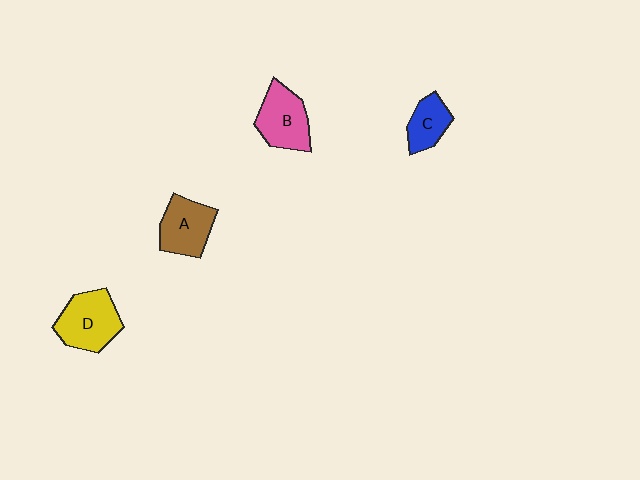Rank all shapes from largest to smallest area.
From largest to smallest: D (yellow), B (pink), A (brown), C (blue).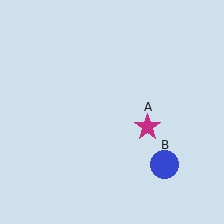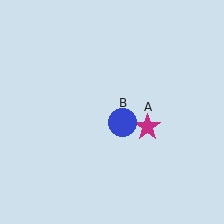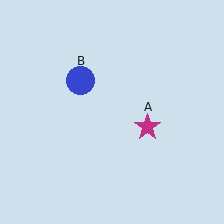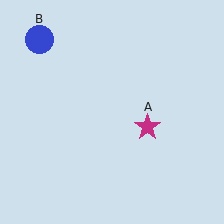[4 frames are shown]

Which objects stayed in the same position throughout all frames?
Magenta star (object A) remained stationary.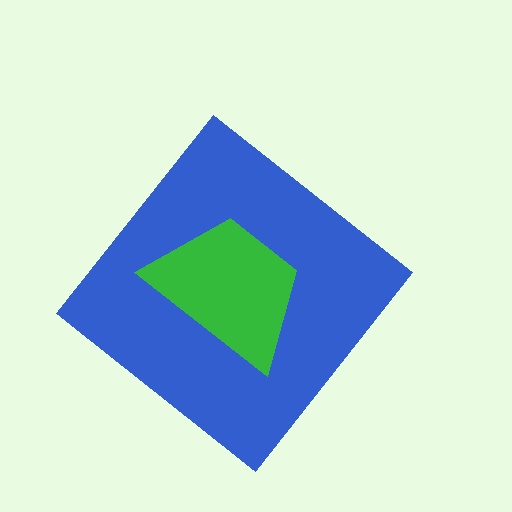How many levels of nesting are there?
2.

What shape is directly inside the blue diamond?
The green trapezoid.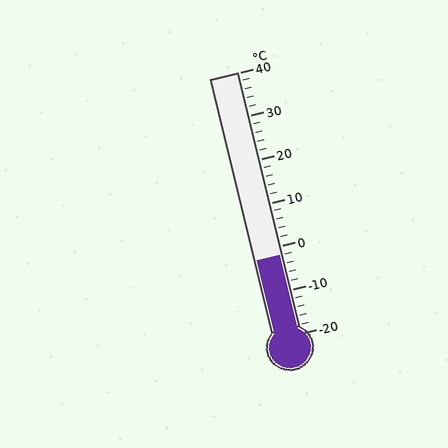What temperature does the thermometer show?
The thermometer shows approximately -2°C.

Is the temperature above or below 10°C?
The temperature is below 10°C.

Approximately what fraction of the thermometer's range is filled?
The thermometer is filled to approximately 30% of its range.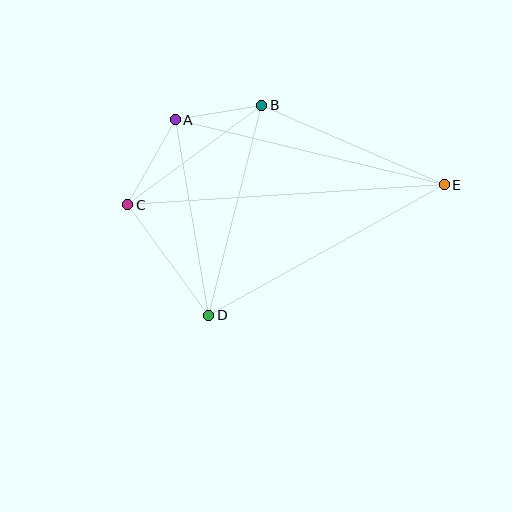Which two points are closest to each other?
Points A and B are closest to each other.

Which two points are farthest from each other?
Points C and E are farthest from each other.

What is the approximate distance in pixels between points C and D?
The distance between C and D is approximately 137 pixels.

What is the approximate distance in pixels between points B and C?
The distance between B and C is approximately 167 pixels.